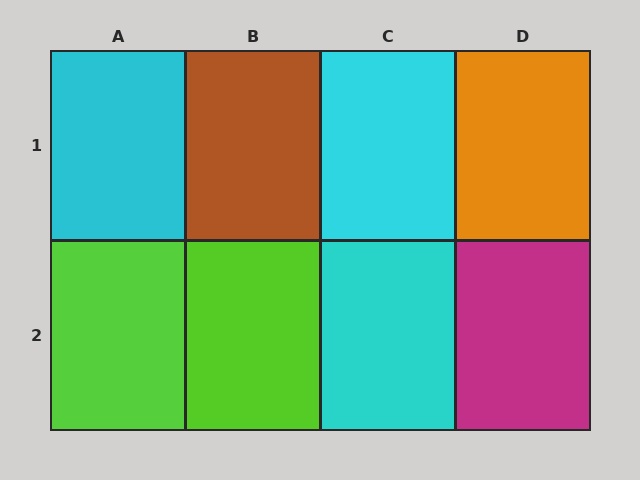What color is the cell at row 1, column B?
Brown.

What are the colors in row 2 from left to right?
Lime, lime, cyan, magenta.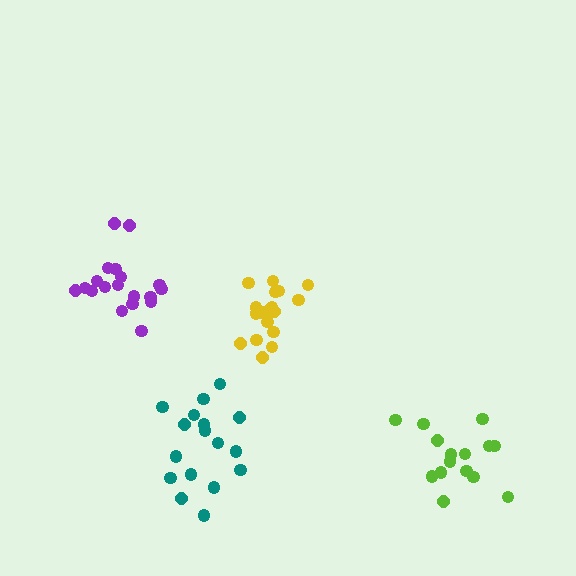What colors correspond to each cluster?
The clusters are colored: lime, teal, yellow, purple.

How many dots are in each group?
Group 1: 15 dots, Group 2: 17 dots, Group 3: 18 dots, Group 4: 19 dots (69 total).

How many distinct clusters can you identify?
There are 4 distinct clusters.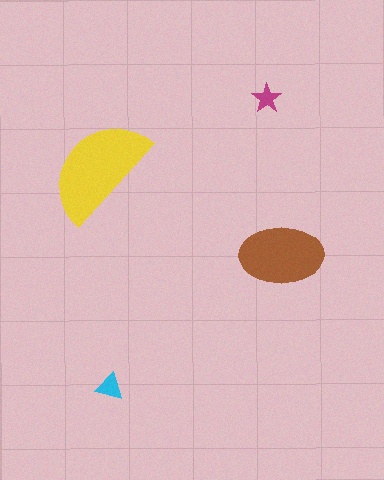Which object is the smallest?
The magenta star.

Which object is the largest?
The yellow semicircle.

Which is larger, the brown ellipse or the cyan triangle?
The brown ellipse.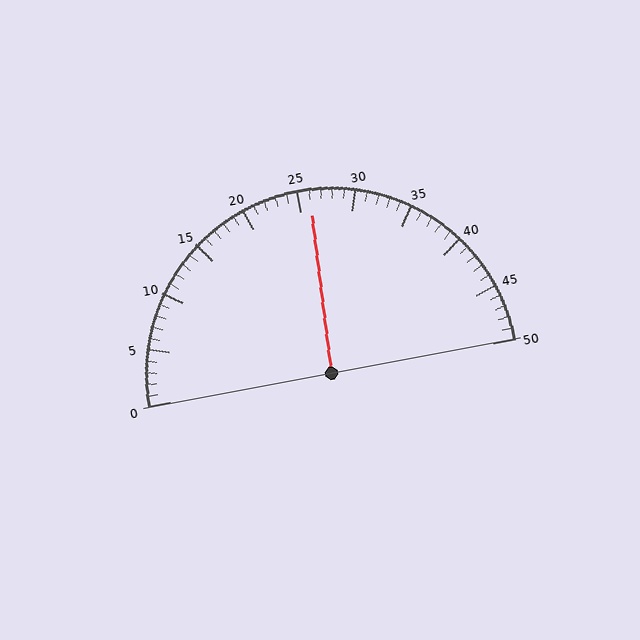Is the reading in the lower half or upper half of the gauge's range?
The reading is in the upper half of the range (0 to 50).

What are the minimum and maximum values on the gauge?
The gauge ranges from 0 to 50.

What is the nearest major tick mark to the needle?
The nearest major tick mark is 25.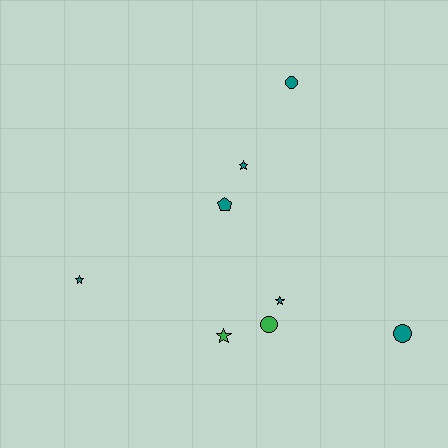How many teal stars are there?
There are 3 teal stars.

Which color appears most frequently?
Teal, with 6 objects.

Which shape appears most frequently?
Star, with 4 objects.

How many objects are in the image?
There are 8 objects.